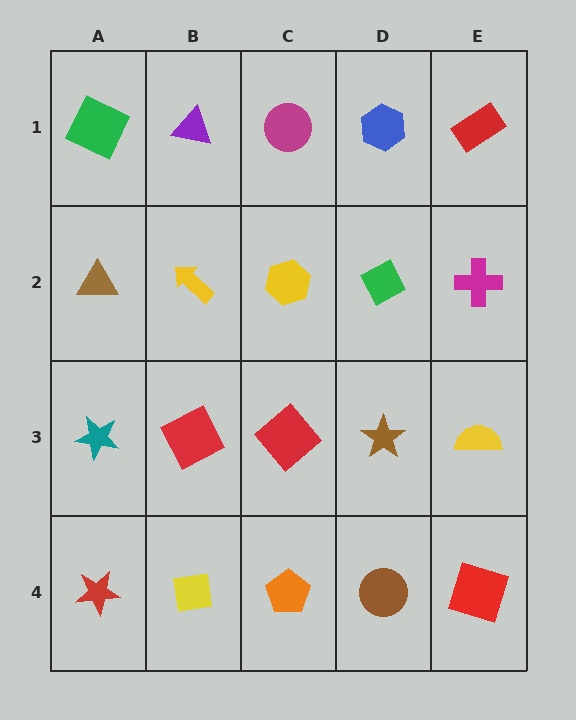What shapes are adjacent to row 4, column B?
A red square (row 3, column B), a red star (row 4, column A), an orange pentagon (row 4, column C).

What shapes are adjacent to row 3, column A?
A brown triangle (row 2, column A), a red star (row 4, column A), a red square (row 3, column B).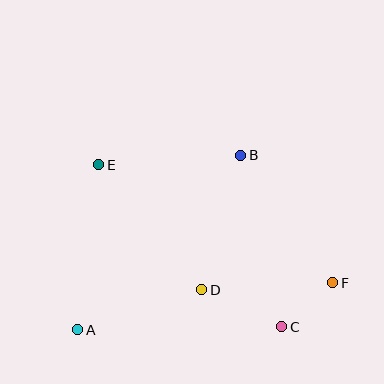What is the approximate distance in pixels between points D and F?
The distance between D and F is approximately 131 pixels.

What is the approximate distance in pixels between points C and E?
The distance between C and E is approximately 244 pixels.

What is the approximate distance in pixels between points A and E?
The distance between A and E is approximately 166 pixels.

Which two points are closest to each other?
Points C and F are closest to each other.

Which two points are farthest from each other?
Points E and F are farthest from each other.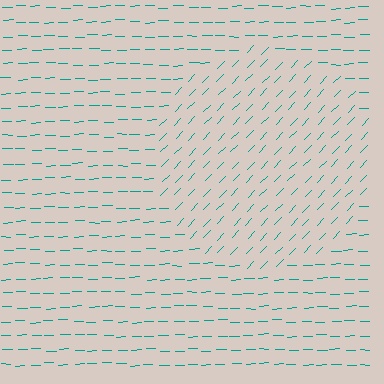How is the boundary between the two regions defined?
The boundary is defined purely by a change in line orientation (approximately 45 degrees difference). All lines are the same color and thickness.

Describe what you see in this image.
The image is filled with small teal line segments. A circle region in the image has lines oriented differently from the surrounding lines, creating a visible texture boundary.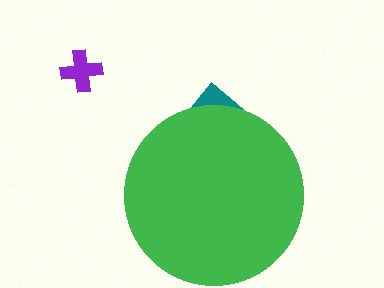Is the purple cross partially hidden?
No, the purple cross is fully visible.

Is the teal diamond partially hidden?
Yes, the teal diamond is partially hidden behind the green circle.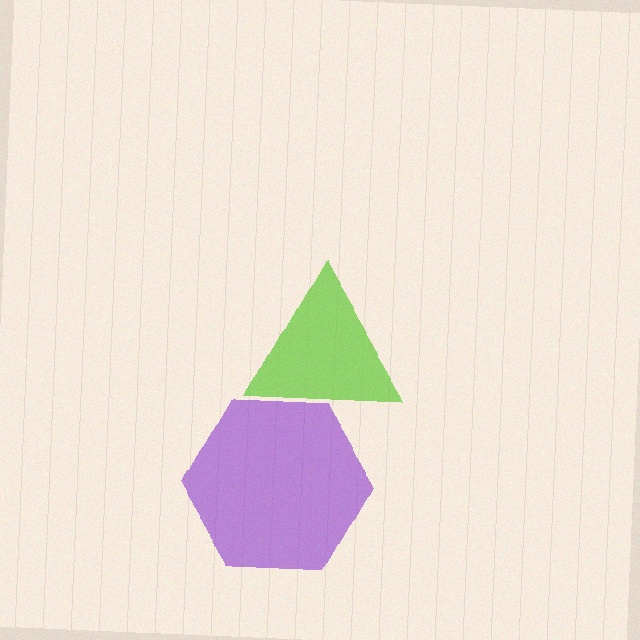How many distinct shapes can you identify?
There are 2 distinct shapes: a lime triangle, a purple hexagon.